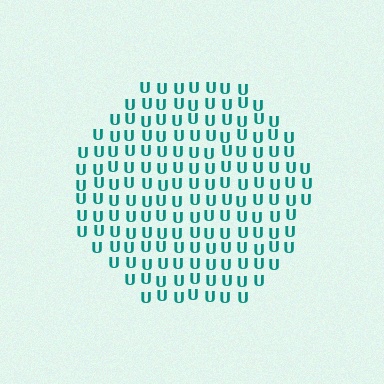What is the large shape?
The large shape is a circle.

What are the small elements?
The small elements are letter U's.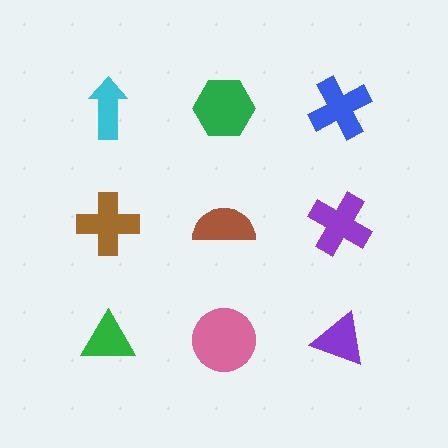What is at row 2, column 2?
A brown semicircle.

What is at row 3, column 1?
A green triangle.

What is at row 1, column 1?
A cyan arrow.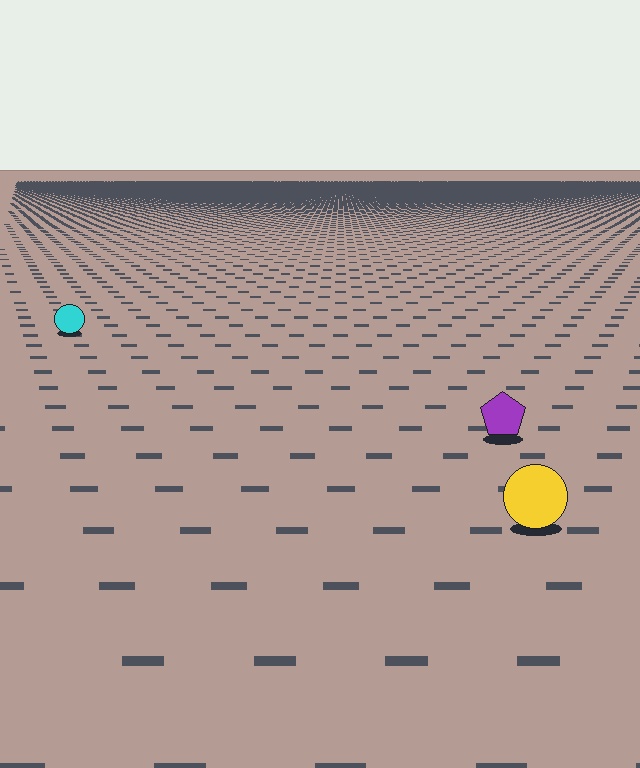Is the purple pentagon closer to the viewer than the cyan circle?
Yes. The purple pentagon is closer — you can tell from the texture gradient: the ground texture is coarser near it.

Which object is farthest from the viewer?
The cyan circle is farthest from the viewer. It appears smaller and the ground texture around it is denser.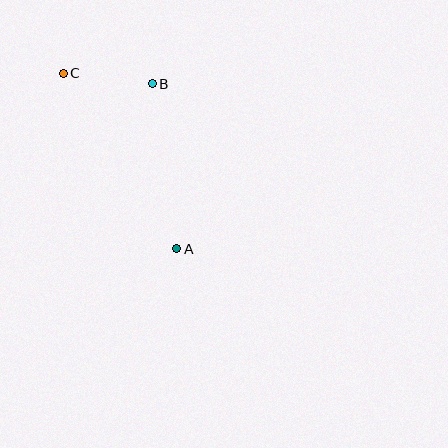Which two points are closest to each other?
Points B and C are closest to each other.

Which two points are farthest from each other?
Points A and C are farthest from each other.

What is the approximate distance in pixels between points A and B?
The distance between A and B is approximately 167 pixels.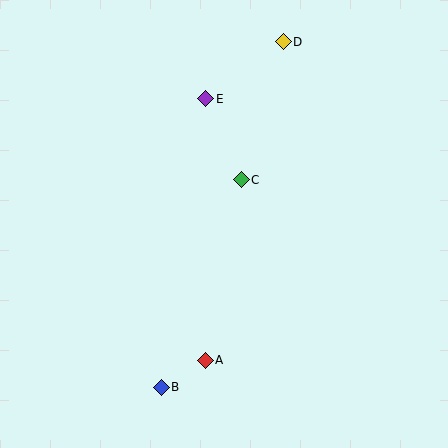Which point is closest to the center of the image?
Point C at (241, 180) is closest to the center.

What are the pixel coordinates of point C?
Point C is at (241, 180).